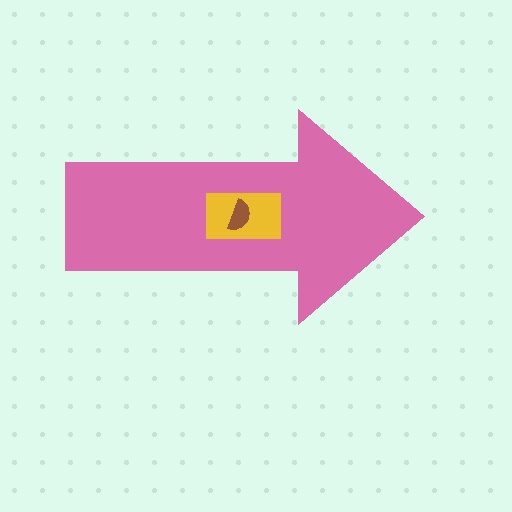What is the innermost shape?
The brown semicircle.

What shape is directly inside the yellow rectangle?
The brown semicircle.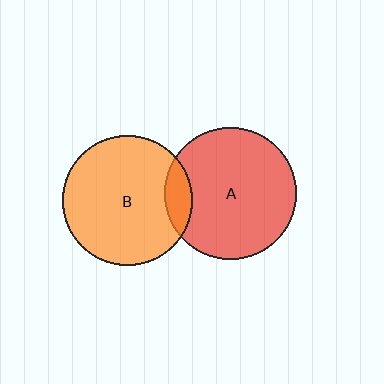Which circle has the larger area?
Circle A (red).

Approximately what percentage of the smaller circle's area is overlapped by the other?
Approximately 10%.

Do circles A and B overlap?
Yes.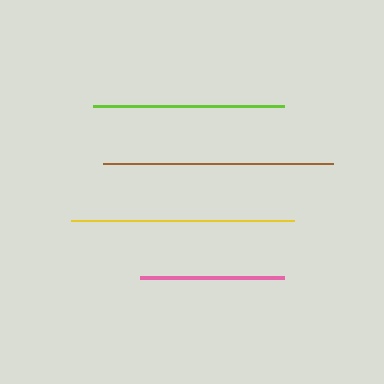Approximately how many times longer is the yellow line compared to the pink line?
The yellow line is approximately 1.5 times the length of the pink line.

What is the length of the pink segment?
The pink segment is approximately 144 pixels long.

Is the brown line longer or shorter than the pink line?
The brown line is longer than the pink line.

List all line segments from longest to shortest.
From longest to shortest: brown, yellow, lime, pink.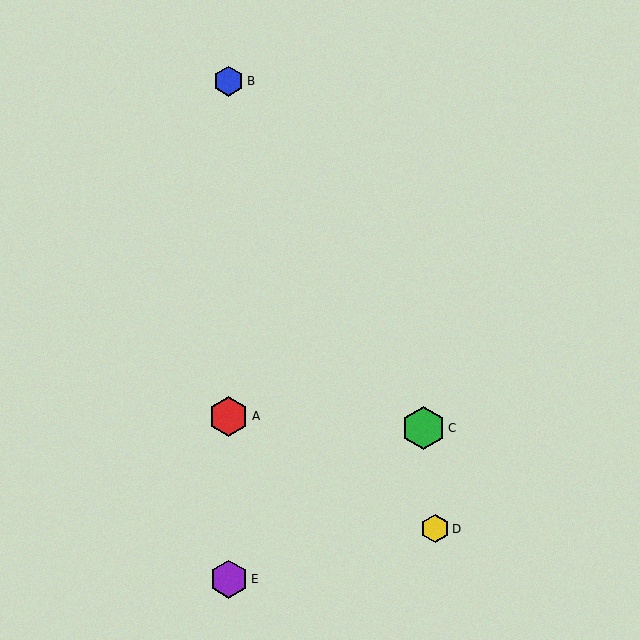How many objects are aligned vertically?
3 objects (A, B, E) are aligned vertically.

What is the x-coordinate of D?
Object D is at x≈435.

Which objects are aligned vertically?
Objects A, B, E are aligned vertically.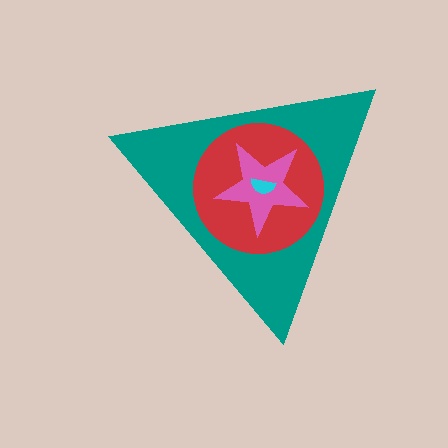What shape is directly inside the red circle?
The pink star.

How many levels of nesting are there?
4.